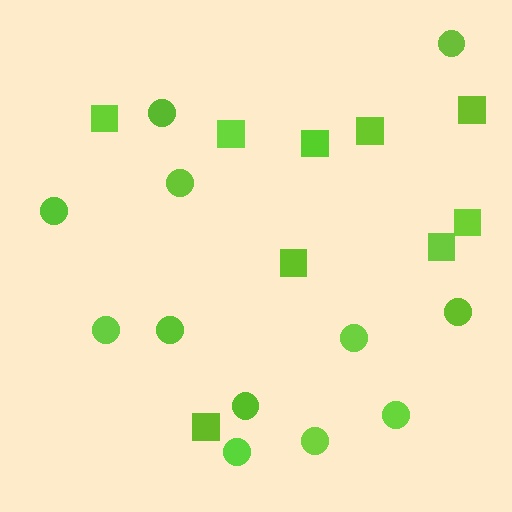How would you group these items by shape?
There are 2 groups: one group of circles (12) and one group of squares (9).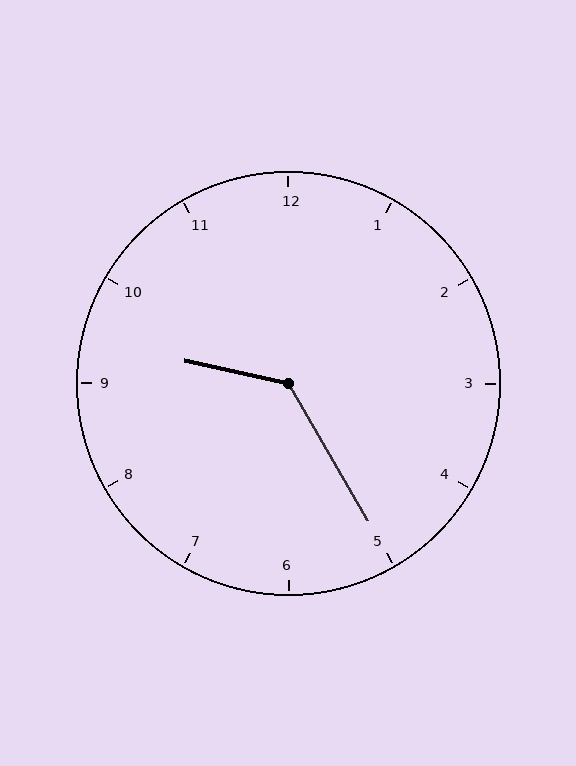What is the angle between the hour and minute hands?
Approximately 132 degrees.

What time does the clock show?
9:25.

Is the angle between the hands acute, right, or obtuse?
It is obtuse.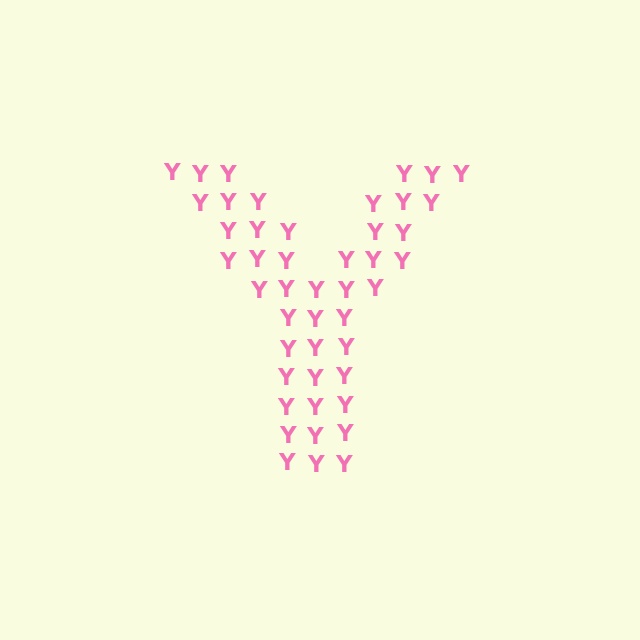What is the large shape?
The large shape is the letter Y.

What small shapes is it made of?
It is made of small letter Y's.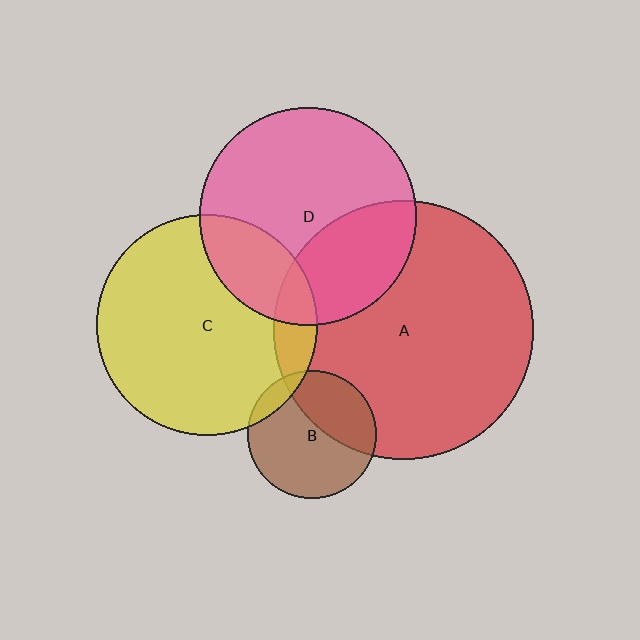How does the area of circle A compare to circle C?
Approximately 1.4 times.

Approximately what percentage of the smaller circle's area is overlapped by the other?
Approximately 35%.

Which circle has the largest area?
Circle A (red).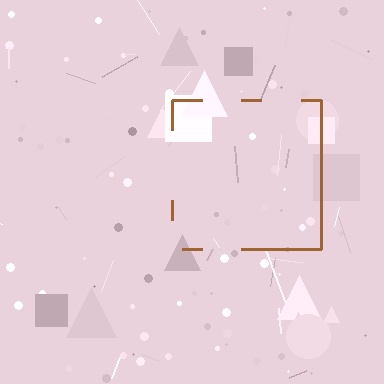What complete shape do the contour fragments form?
The contour fragments form a square.